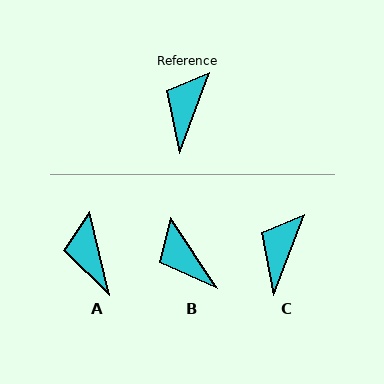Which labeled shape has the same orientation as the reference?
C.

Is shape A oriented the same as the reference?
No, it is off by about 34 degrees.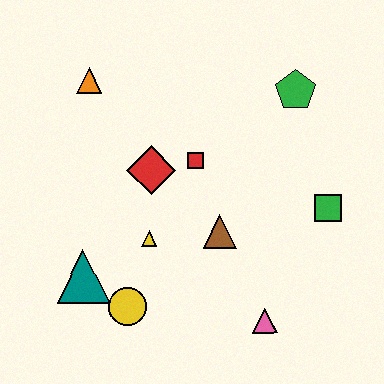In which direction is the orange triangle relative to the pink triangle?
The orange triangle is above the pink triangle.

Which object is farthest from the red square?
The pink triangle is farthest from the red square.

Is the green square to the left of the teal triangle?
No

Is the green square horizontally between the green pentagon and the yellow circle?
No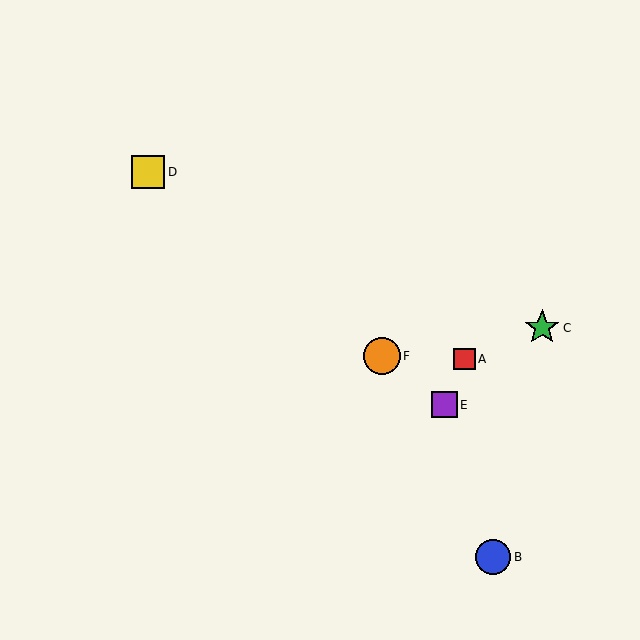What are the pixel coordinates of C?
Object C is at (542, 328).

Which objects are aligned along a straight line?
Objects D, E, F are aligned along a straight line.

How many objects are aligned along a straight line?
3 objects (D, E, F) are aligned along a straight line.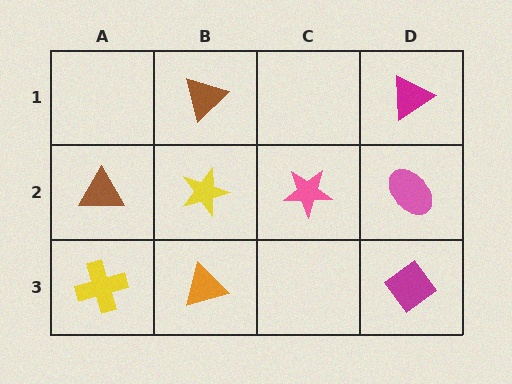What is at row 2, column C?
A pink star.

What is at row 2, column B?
A yellow star.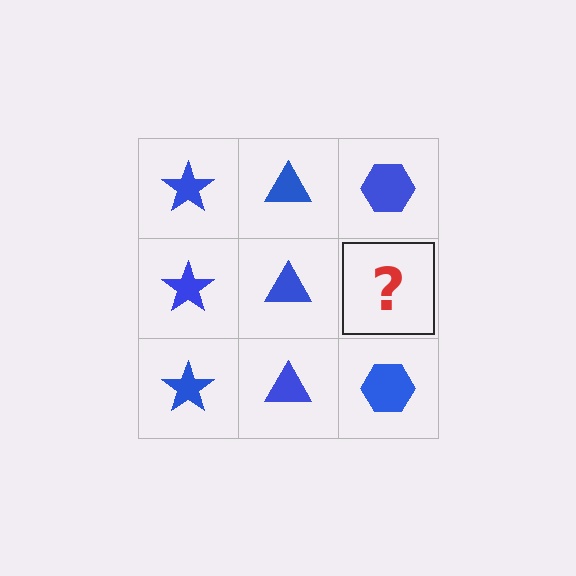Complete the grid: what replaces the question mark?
The question mark should be replaced with a blue hexagon.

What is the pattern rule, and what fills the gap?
The rule is that each column has a consistent shape. The gap should be filled with a blue hexagon.